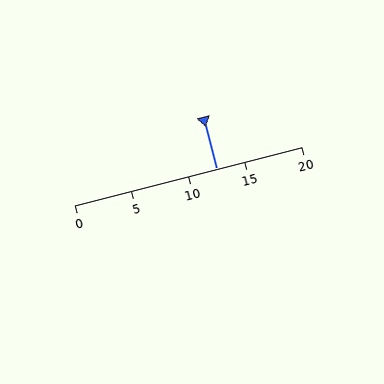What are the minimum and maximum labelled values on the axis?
The axis runs from 0 to 20.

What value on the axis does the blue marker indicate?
The marker indicates approximately 12.5.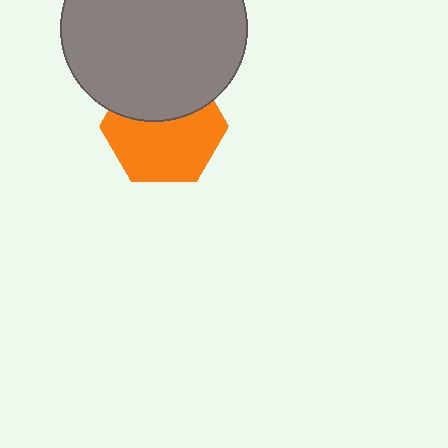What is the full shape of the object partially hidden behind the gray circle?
The partially hidden object is an orange hexagon.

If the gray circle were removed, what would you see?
You would see the complete orange hexagon.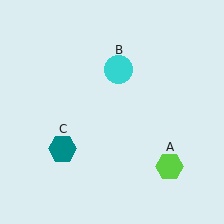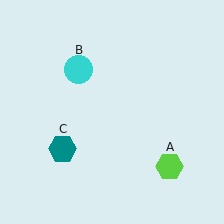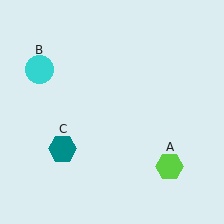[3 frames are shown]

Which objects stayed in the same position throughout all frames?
Lime hexagon (object A) and teal hexagon (object C) remained stationary.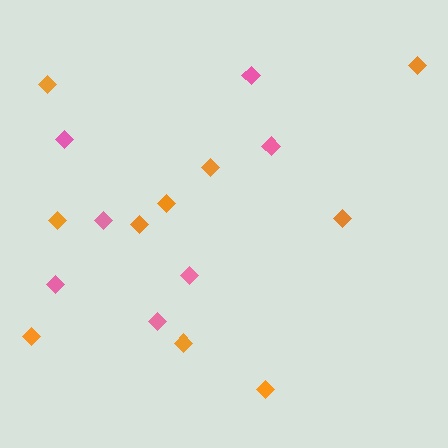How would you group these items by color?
There are 2 groups: one group of pink diamonds (7) and one group of orange diamonds (10).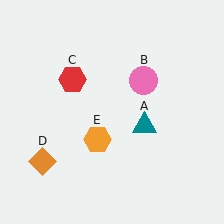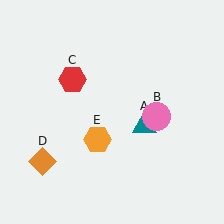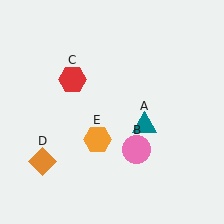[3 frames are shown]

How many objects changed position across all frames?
1 object changed position: pink circle (object B).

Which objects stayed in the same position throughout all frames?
Teal triangle (object A) and red hexagon (object C) and orange diamond (object D) and orange hexagon (object E) remained stationary.